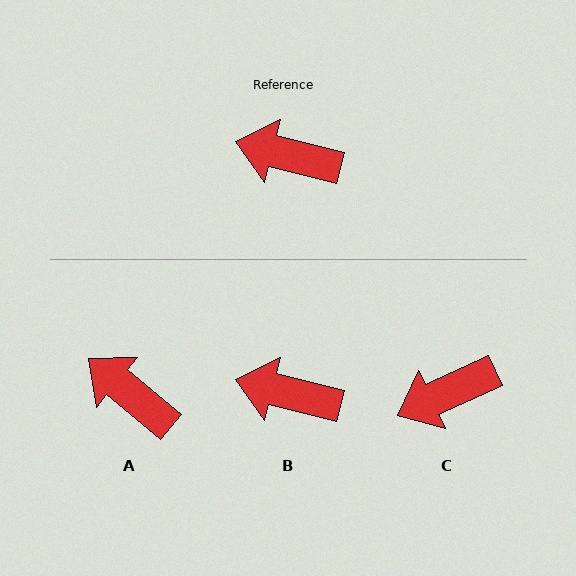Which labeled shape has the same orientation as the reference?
B.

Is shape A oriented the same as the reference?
No, it is off by about 26 degrees.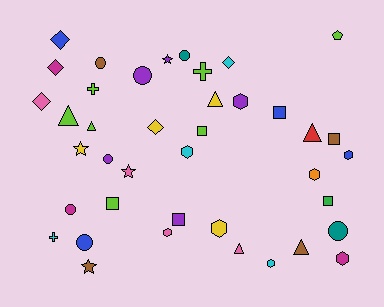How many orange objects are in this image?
There is 1 orange object.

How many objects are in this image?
There are 40 objects.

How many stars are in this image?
There are 4 stars.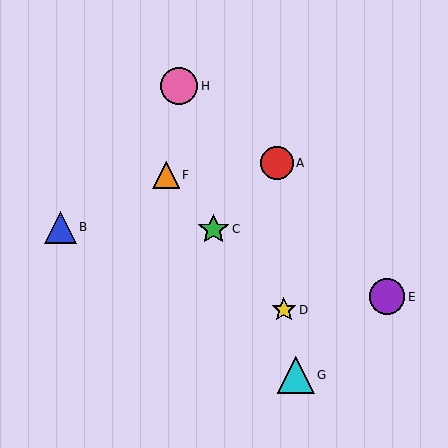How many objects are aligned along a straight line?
3 objects (C, D, F) are aligned along a straight line.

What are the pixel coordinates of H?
Object H is at (179, 86).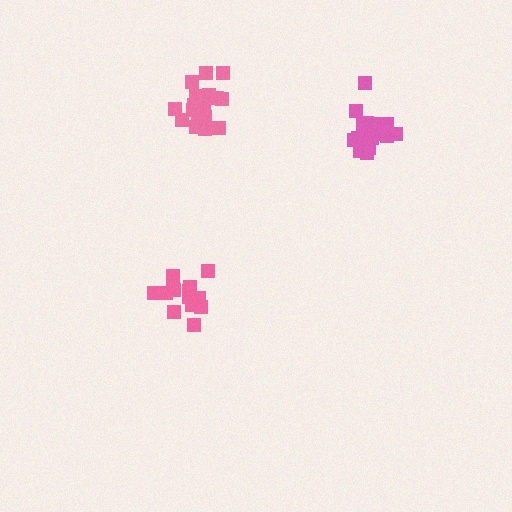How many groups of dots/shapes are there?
There are 3 groups.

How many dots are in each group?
Group 1: 15 dots, Group 2: 17 dots, Group 3: 18 dots (50 total).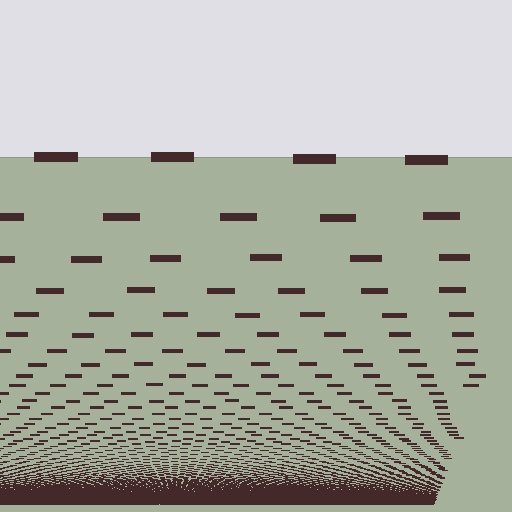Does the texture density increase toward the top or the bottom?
Density increases toward the bottom.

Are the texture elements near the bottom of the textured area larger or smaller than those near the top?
Smaller. The gradient is inverted — elements near the bottom are smaller and denser.